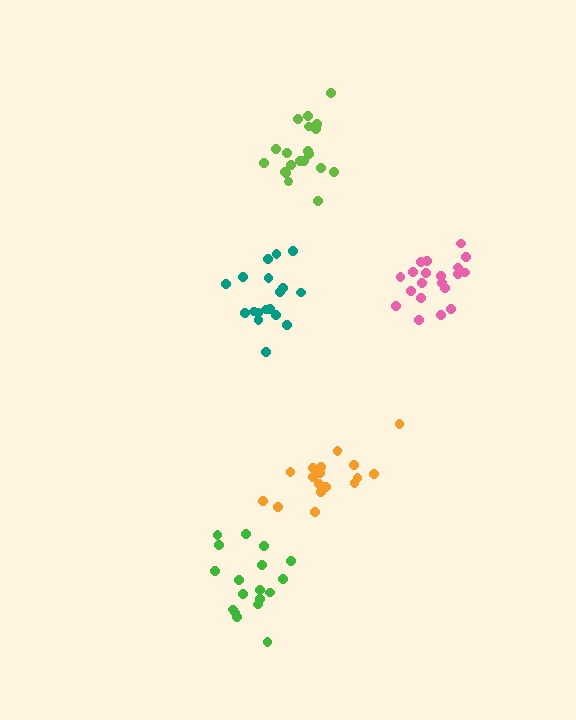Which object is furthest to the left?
The green cluster is leftmost.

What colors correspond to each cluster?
The clusters are colored: lime, teal, orange, green, pink.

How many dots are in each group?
Group 1: 20 dots, Group 2: 18 dots, Group 3: 17 dots, Group 4: 18 dots, Group 5: 20 dots (93 total).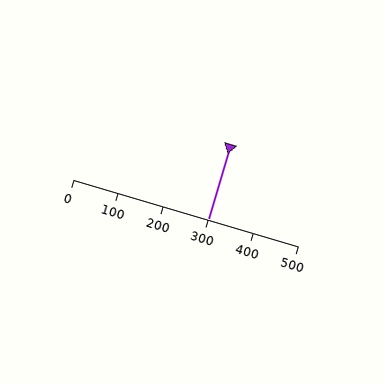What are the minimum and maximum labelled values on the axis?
The axis runs from 0 to 500.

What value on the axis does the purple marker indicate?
The marker indicates approximately 300.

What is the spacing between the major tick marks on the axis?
The major ticks are spaced 100 apart.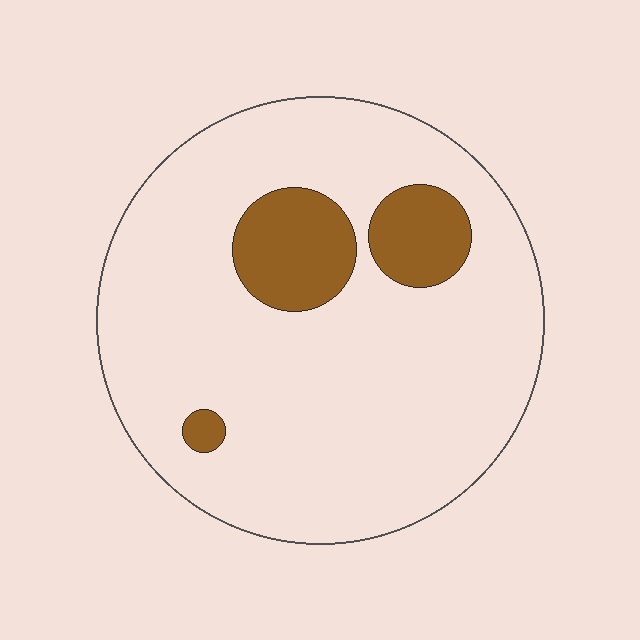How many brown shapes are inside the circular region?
3.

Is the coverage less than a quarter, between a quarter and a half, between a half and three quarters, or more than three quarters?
Less than a quarter.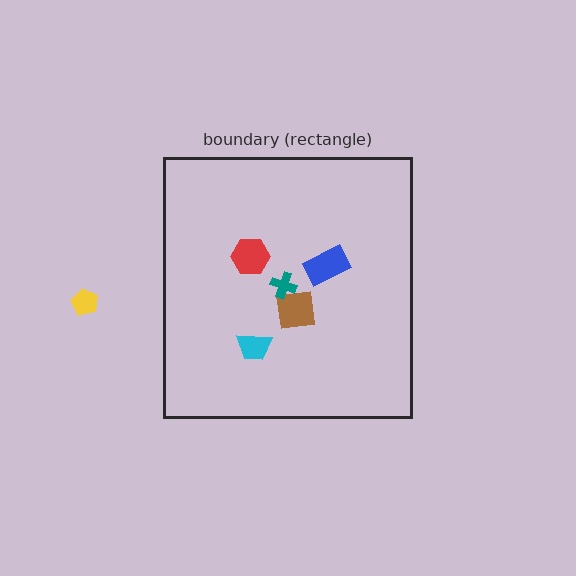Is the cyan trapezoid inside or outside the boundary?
Inside.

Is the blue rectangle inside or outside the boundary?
Inside.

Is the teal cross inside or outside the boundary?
Inside.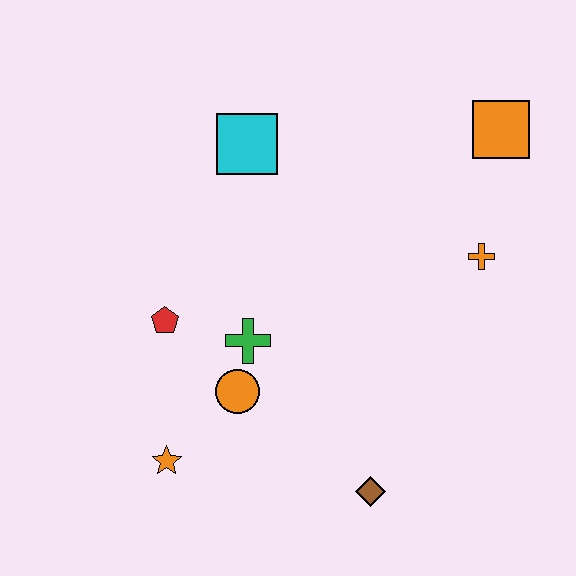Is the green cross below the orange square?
Yes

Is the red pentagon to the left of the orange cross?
Yes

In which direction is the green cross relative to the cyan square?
The green cross is below the cyan square.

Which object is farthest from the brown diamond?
The orange square is farthest from the brown diamond.